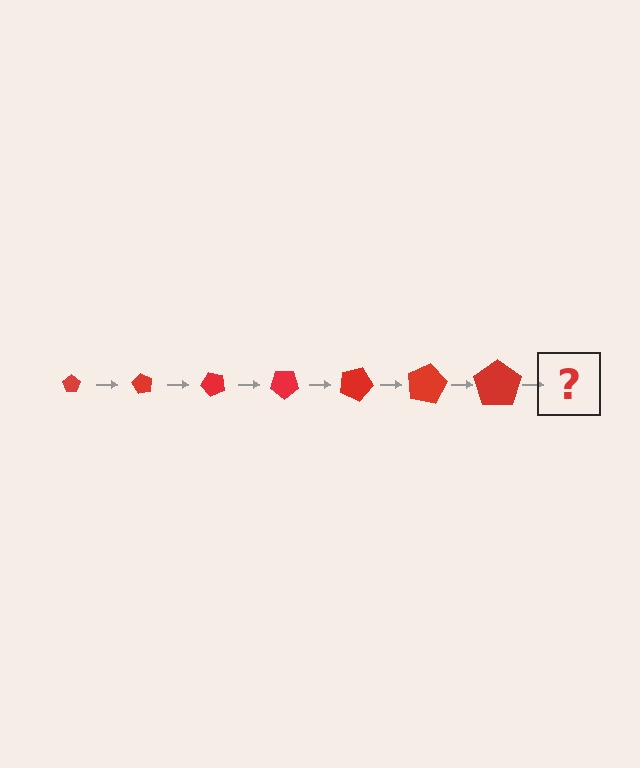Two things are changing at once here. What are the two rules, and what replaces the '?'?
The two rules are that the pentagon grows larger each step and it rotates 60 degrees each step. The '?' should be a pentagon, larger than the previous one and rotated 420 degrees from the start.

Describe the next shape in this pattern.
It should be a pentagon, larger than the previous one and rotated 420 degrees from the start.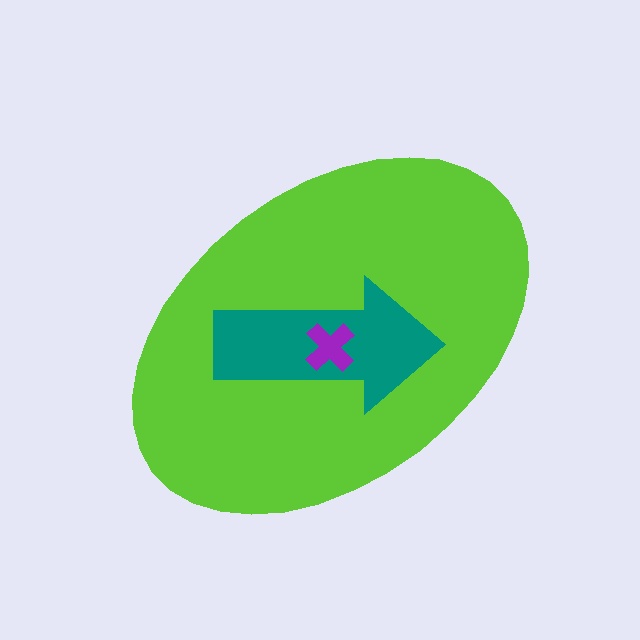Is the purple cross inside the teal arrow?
Yes.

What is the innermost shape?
The purple cross.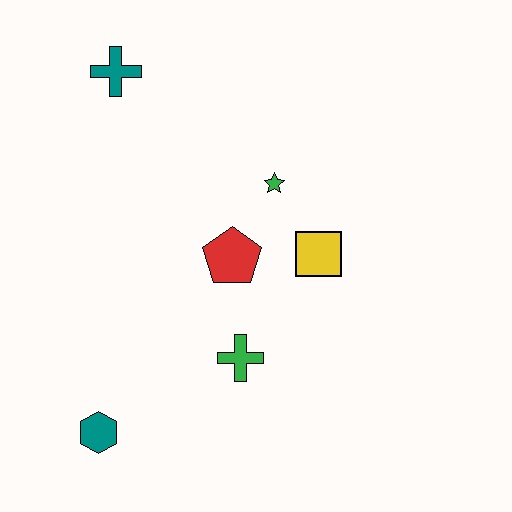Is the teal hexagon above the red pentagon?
No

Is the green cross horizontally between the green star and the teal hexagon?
Yes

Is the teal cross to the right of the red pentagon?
No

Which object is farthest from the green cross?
The teal cross is farthest from the green cross.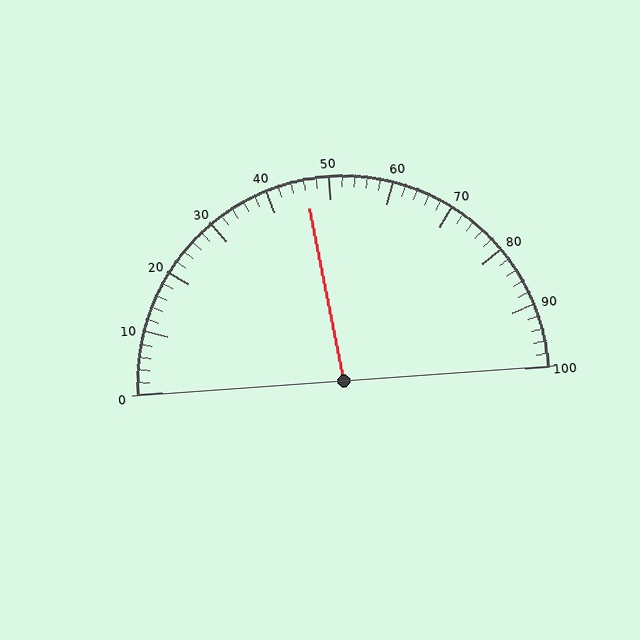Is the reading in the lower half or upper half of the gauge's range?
The reading is in the lower half of the range (0 to 100).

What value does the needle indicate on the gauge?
The needle indicates approximately 46.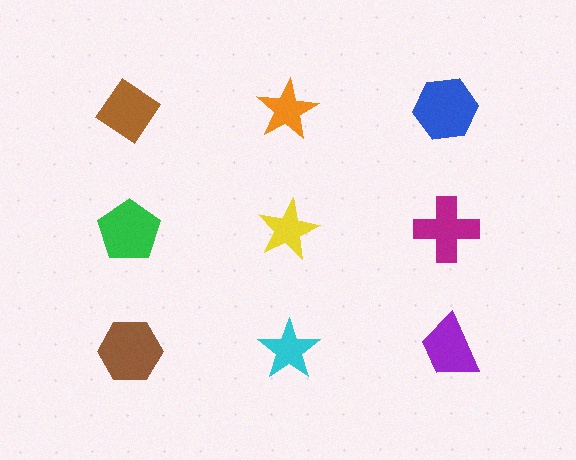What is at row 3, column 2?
A cyan star.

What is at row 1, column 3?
A blue hexagon.